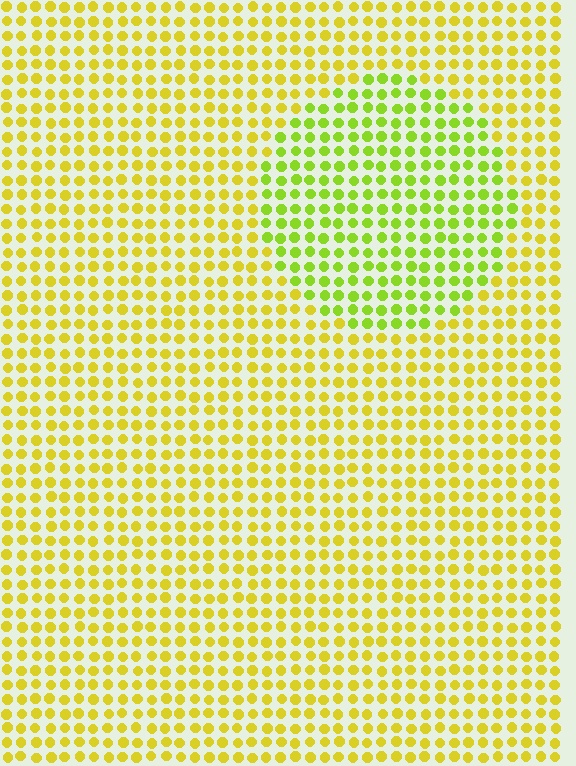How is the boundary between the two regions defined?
The boundary is defined purely by a slight shift in hue (about 30 degrees). Spacing, size, and orientation are identical on both sides.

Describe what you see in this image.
The image is filled with small yellow elements in a uniform arrangement. A circle-shaped region is visible where the elements are tinted to a slightly different hue, forming a subtle color boundary.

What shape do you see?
I see a circle.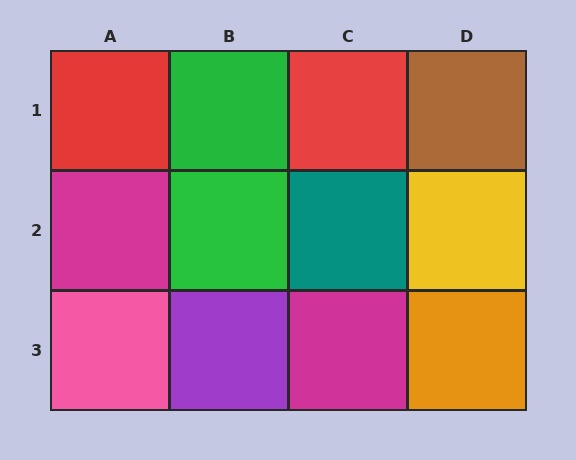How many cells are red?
2 cells are red.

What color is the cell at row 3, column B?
Purple.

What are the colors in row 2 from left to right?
Magenta, green, teal, yellow.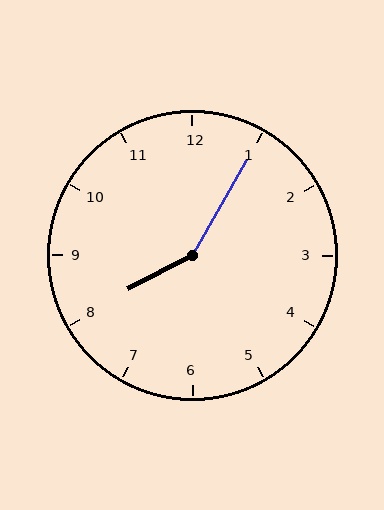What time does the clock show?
8:05.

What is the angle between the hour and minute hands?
Approximately 148 degrees.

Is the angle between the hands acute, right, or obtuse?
It is obtuse.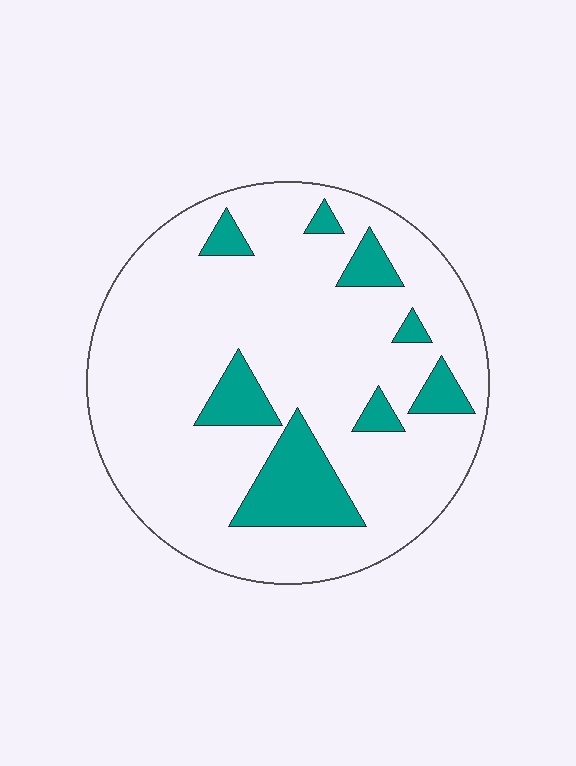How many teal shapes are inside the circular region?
8.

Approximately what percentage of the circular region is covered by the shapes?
Approximately 15%.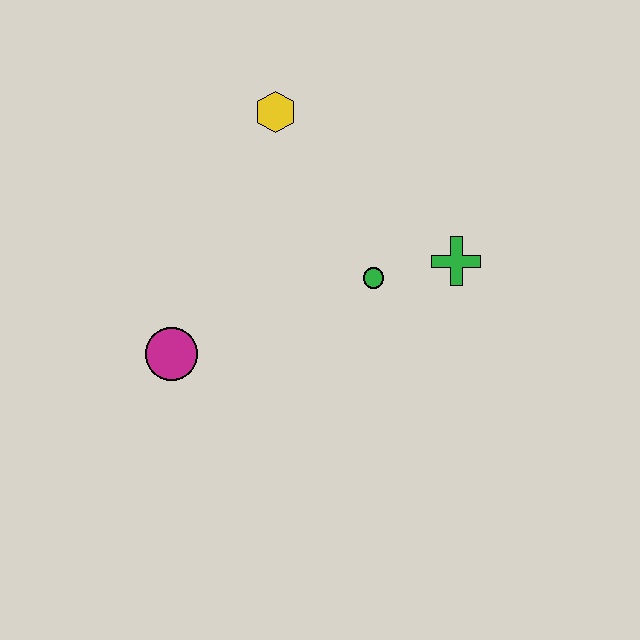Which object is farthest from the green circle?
The magenta circle is farthest from the green circle.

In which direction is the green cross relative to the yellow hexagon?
The green cross is to the right of the yellow hexagon.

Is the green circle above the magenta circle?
Yes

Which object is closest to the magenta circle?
The green circle is closest to the magenta circle.